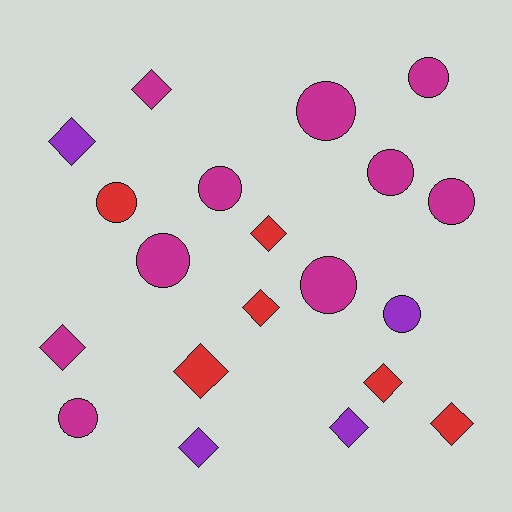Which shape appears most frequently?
Circle, with 10 objects.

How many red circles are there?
There is 1 red circle.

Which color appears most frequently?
Magenta, with 10 objects.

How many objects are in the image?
There are 20 objects.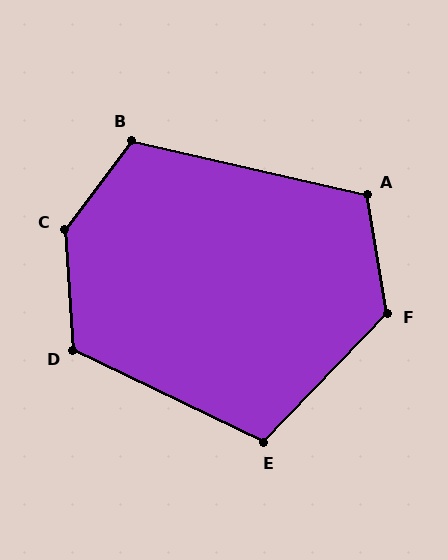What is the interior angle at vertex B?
Approximately 114 degrees (obtuse).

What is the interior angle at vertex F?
Approximately 126 degrees (obtuse).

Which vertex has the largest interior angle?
C, at approximately 139 degrees.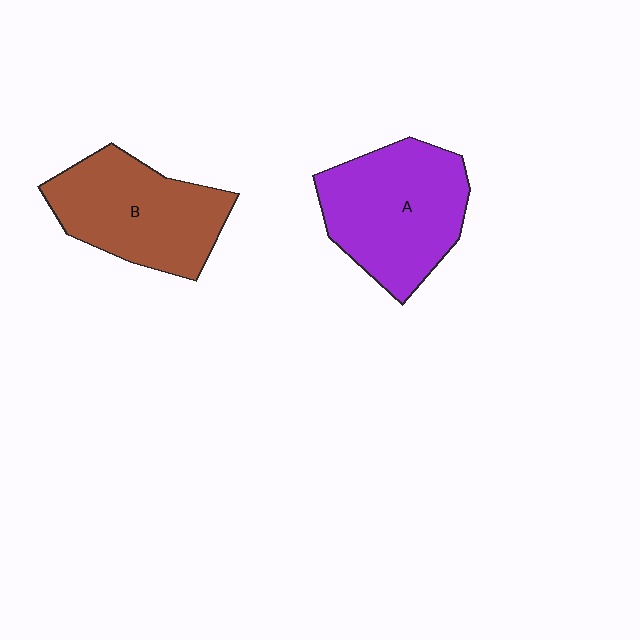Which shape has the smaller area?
Shape B (brown).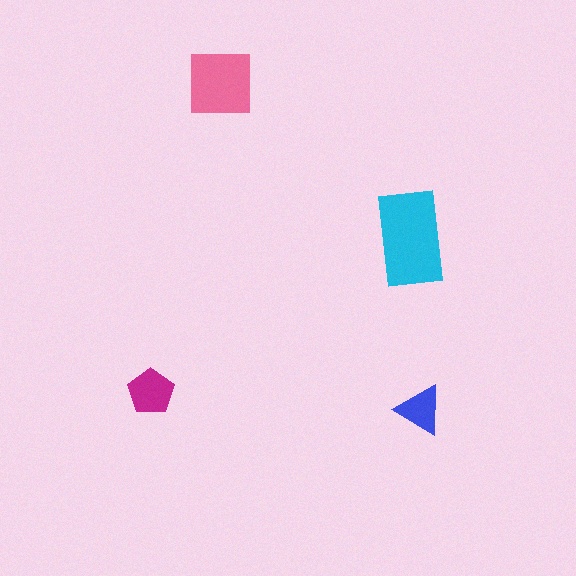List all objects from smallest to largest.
The blue triangle, the magenta pentagon, the pink square, the cyan rectangle.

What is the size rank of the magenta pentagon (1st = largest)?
3rd.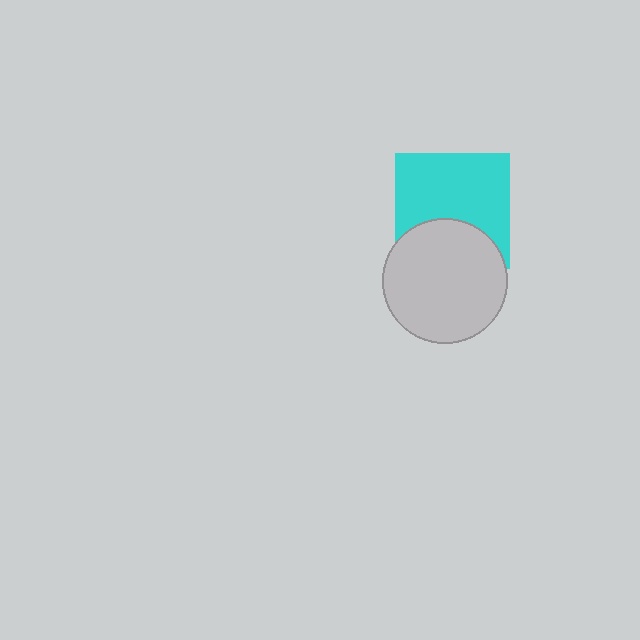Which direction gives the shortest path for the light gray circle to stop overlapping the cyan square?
Moving down gives the shortest separation.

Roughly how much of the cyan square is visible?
Most of it is visible (roughly 65%).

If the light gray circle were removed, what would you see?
You would see the complete cyan square.